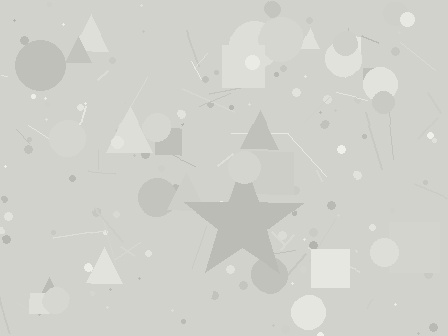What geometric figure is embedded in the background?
A star is embedded in the background.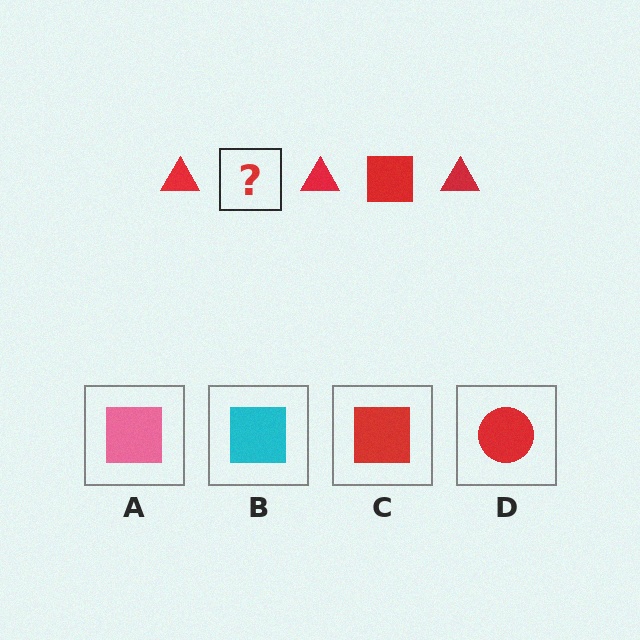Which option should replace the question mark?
Option C.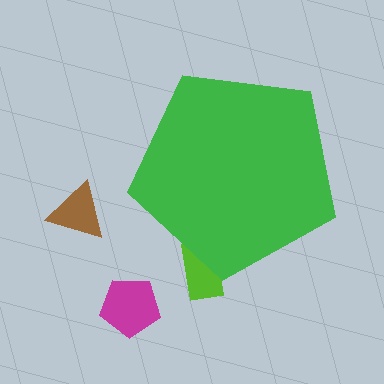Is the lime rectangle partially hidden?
Yes, the lime rectangle is partially hidden behind the green pentagon.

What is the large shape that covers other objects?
A green pentagon.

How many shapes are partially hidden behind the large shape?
1 shape is partially hidden.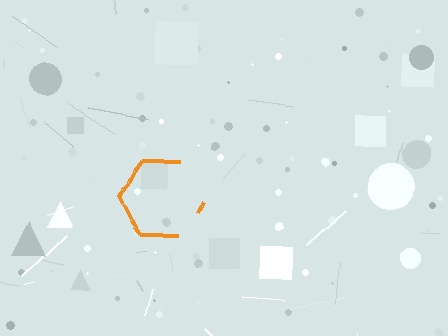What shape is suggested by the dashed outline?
The dashed outline suggests a hexagon.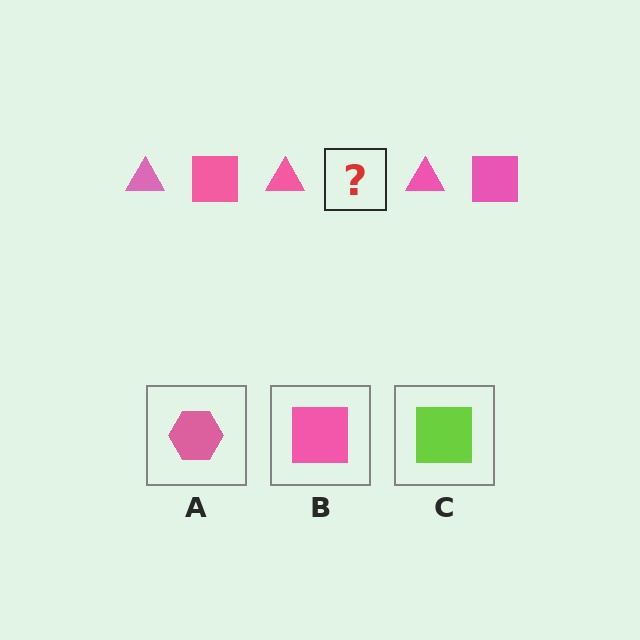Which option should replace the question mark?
Option B.